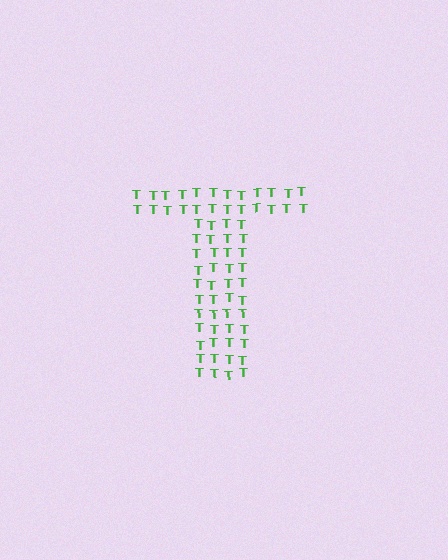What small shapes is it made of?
It is made of small letter T's.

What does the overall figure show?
The overall figure shows the letter T.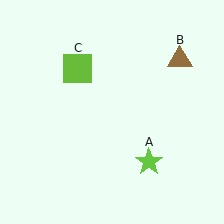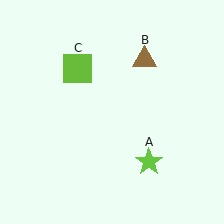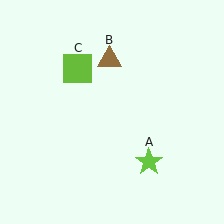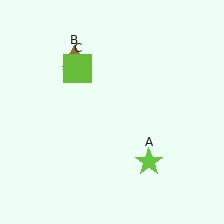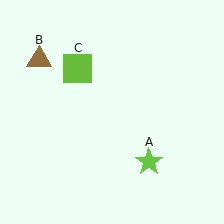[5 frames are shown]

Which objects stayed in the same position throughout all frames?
Lime star (object A) and lime square (object C) remained stationary.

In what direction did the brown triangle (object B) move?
The brown triangle (object B) moved left.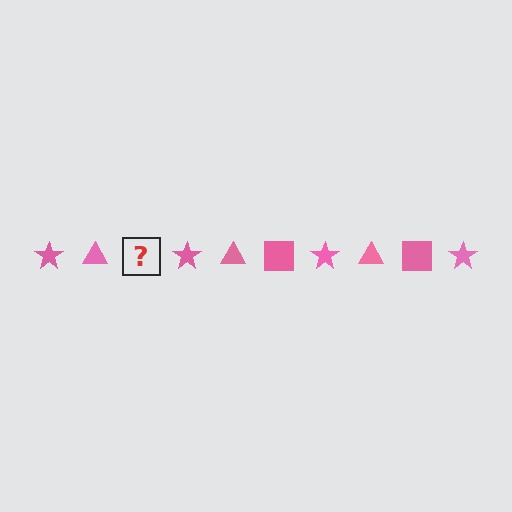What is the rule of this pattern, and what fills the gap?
The rule is that the pattern cycles through star, triangle, square shapes in pink. The gap should be filled with a pink square.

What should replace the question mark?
The question mark should be replaced with a pink square.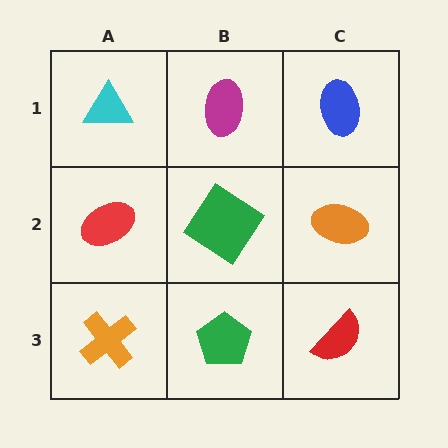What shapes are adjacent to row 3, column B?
A green diamond (row 2, column B), an orange cross (row 3, column A), a red semicircle (row 3, column C).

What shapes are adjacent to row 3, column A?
A red ellipse (row 2, column A), a green pentagon (row 3, column B).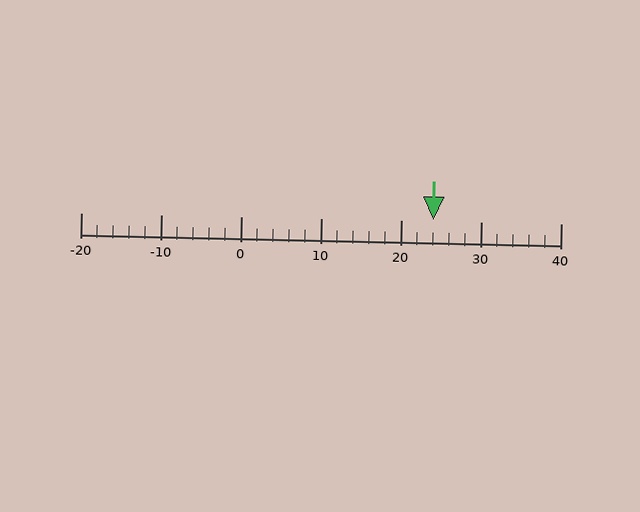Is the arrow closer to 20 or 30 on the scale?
The arrow is closer to 20.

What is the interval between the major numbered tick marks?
The major tick marks are spaced 10 units apart.